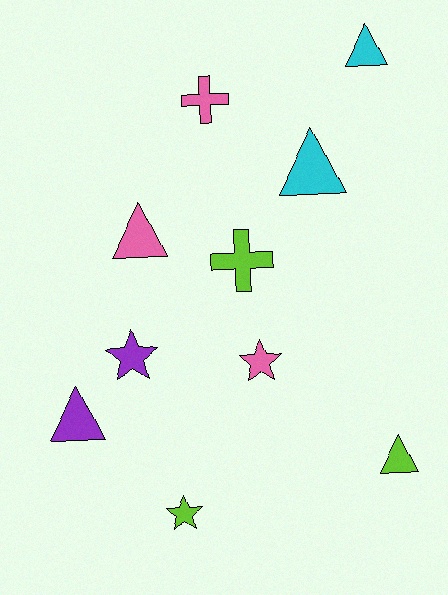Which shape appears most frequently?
Triangle, with 5 objects.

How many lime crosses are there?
There is 1 lime cross.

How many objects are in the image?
There are 10 objects.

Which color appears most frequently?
Pink, with 3 objects.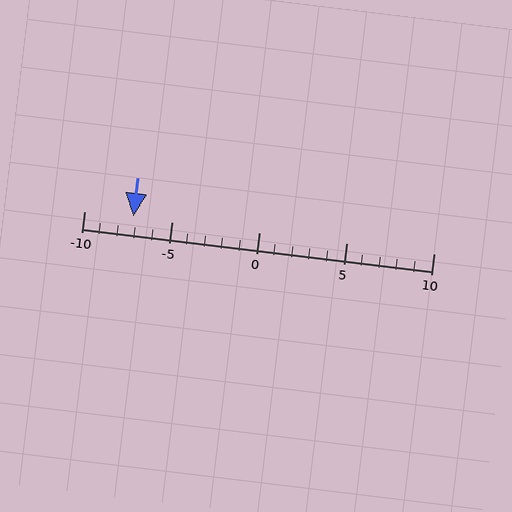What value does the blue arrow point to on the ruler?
The blue arrow points to approximately -7.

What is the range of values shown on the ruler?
The ruler shows values from -10 to 10.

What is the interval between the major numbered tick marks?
The major tick marks are spaced 5 units apart.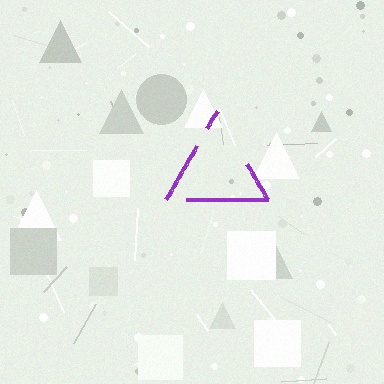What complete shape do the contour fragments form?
The contour fragments form a triangle.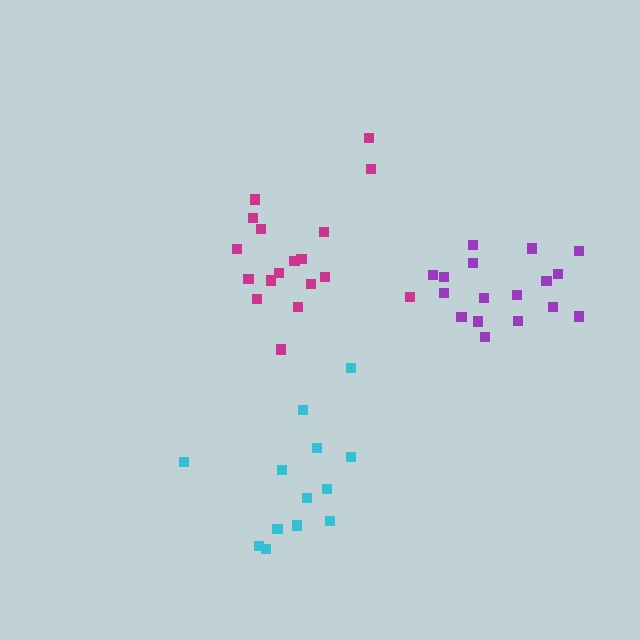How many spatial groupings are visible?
There are 3 spatial groupings.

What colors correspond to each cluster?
The clusters are colored: purple, cyan, magenta.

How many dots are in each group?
Group 1: 17 dots, Group 2: 13 dots, Group 3: 18 dots (48 total).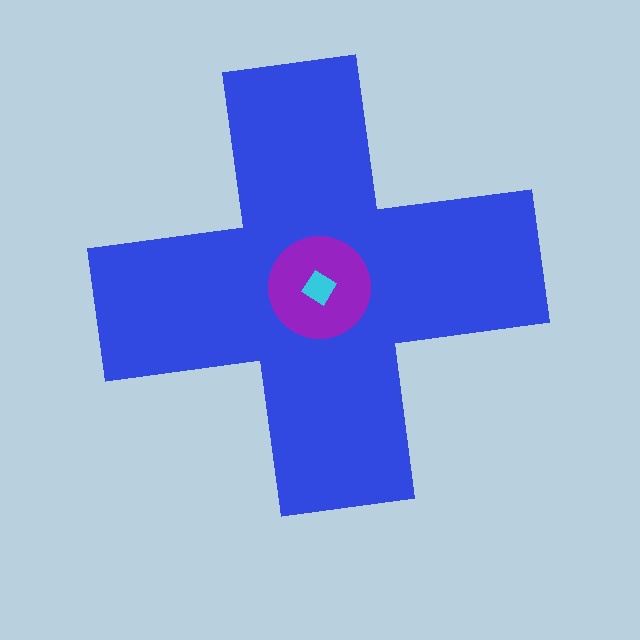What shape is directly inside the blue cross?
The purple circle.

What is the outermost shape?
The blue cross.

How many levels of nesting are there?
3.